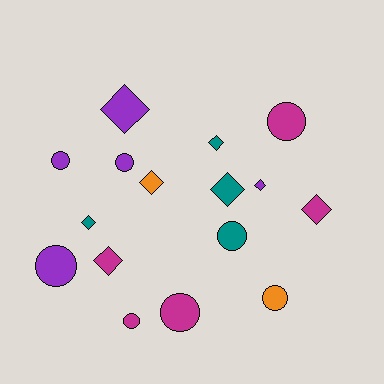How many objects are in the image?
There are 16 objects.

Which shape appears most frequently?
Diamond, with 8 objects.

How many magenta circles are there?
There are 3 magenta circles.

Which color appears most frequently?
Magenta, with 5 objects.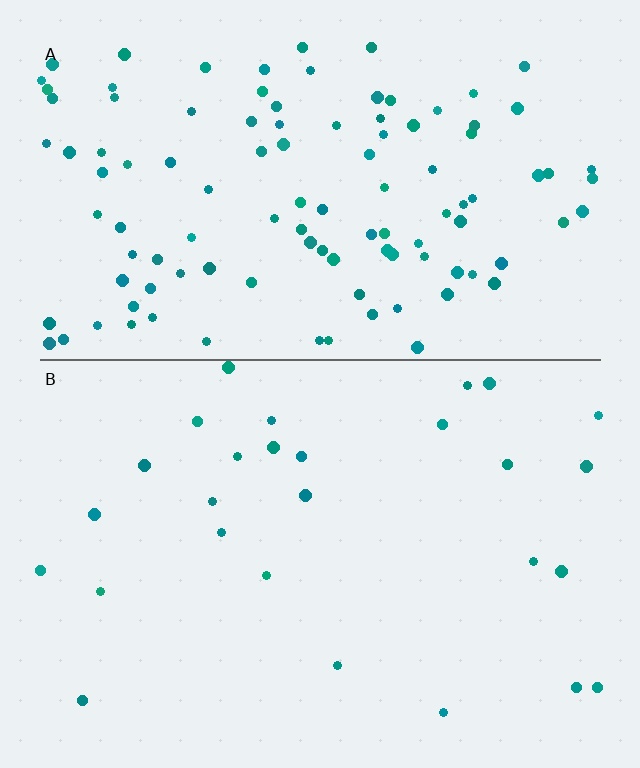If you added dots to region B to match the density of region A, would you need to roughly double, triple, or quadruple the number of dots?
Approximately quadruple.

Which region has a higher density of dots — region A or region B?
A (the top).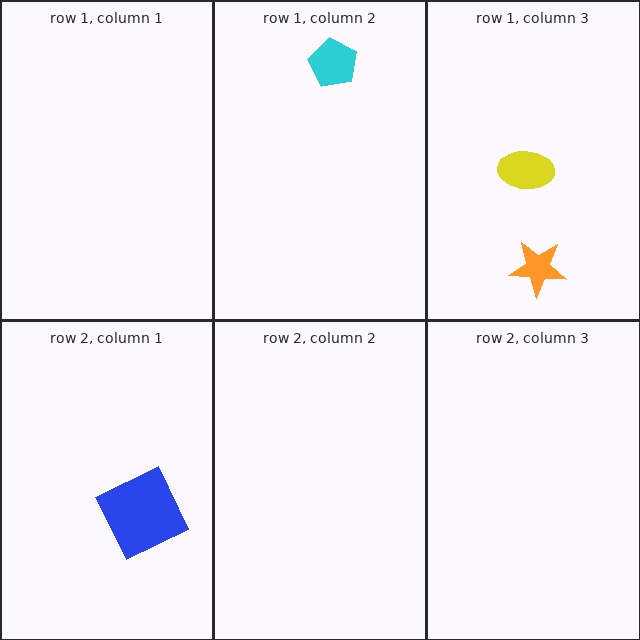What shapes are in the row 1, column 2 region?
The cyan pentagon.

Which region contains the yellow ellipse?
The row 1, column 3 region.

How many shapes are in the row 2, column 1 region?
1.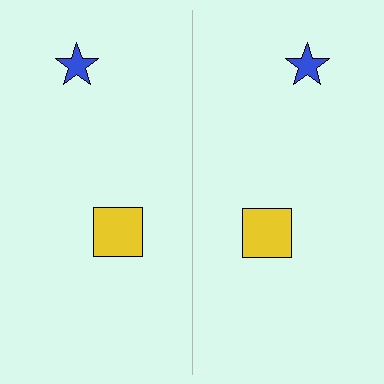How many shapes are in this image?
There are 4 shapes in this image.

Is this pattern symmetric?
Yes, this pattern has bilateral (reflection) symmetry.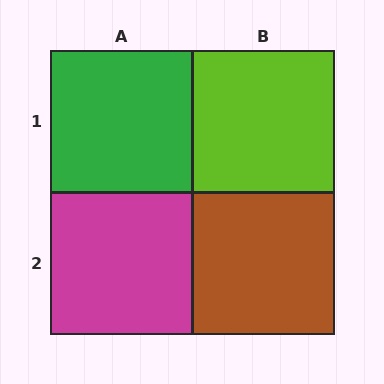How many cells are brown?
1 cell is brown.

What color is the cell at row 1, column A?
Green.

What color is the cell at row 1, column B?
Lime.